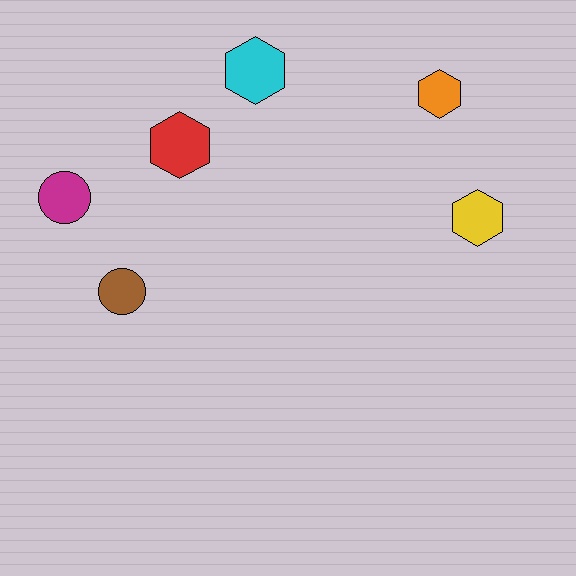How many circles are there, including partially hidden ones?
There are 2 circles.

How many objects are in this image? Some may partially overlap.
There are 6 objects.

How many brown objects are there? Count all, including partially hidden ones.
There is 1 brown object.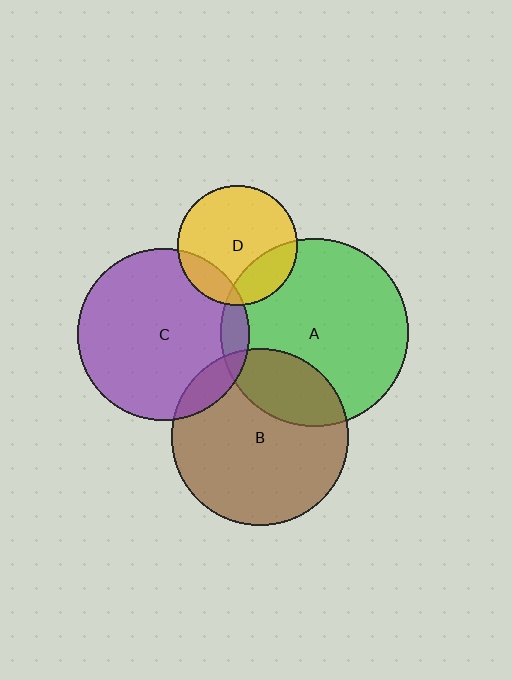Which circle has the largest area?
Circle A (green).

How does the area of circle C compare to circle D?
Approximately 2.0 times.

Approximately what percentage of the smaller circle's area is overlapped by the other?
Approximately 20%.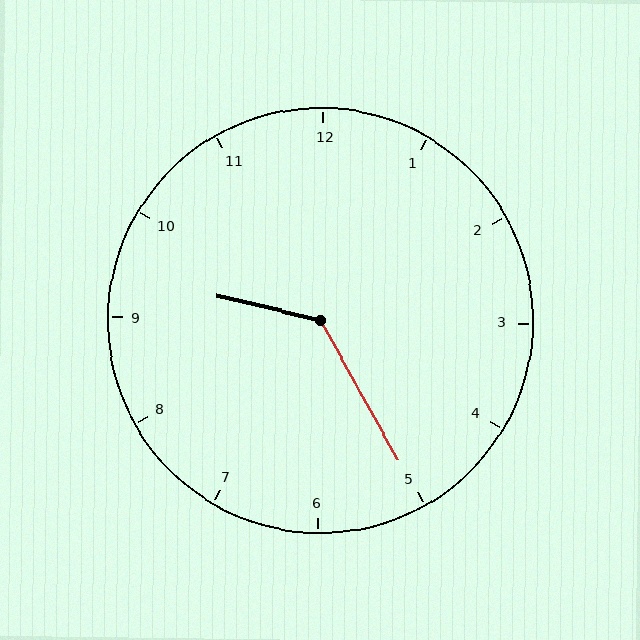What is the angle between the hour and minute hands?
Approximately 132 degrees.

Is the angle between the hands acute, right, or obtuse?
It is obtuse.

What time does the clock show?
9:25.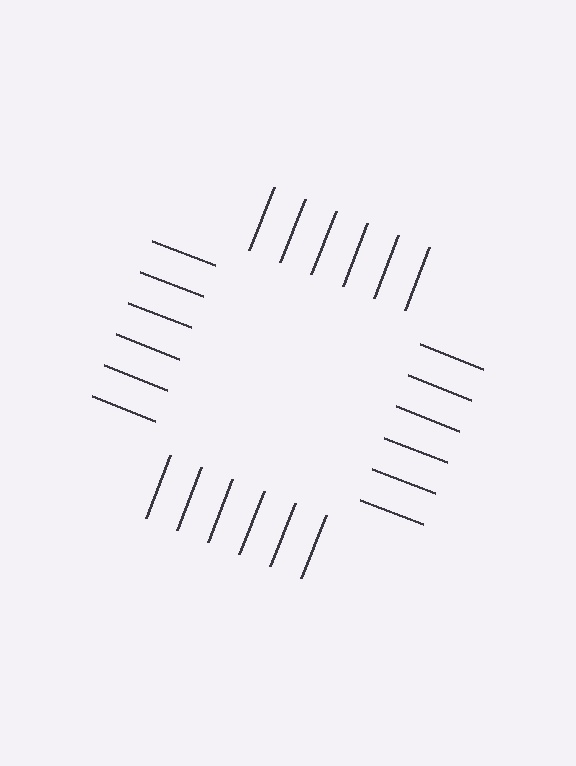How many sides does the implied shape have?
4 sides — the line-ends trace a square.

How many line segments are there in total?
24 — 6 along each of the 4 edges.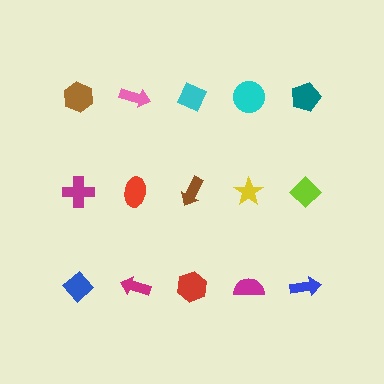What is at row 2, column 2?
A red ellipse.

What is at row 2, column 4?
A yellow star.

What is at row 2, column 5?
A lime diamond.